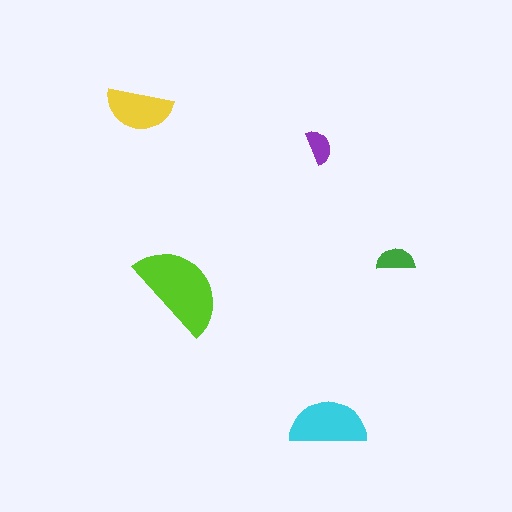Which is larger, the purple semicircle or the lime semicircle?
The lime one.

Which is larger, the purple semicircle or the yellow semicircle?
The yellow one.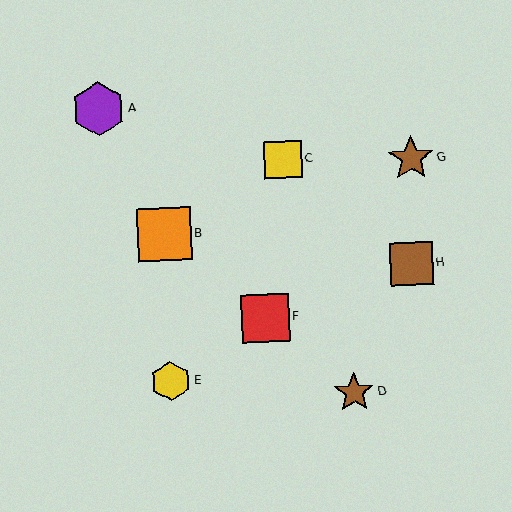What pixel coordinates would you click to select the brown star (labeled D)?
Click at (354, 392) to select the brown star D.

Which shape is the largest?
The purple hexagon (labeled A) is the largest.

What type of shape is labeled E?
Shape E is a yellow hexagon.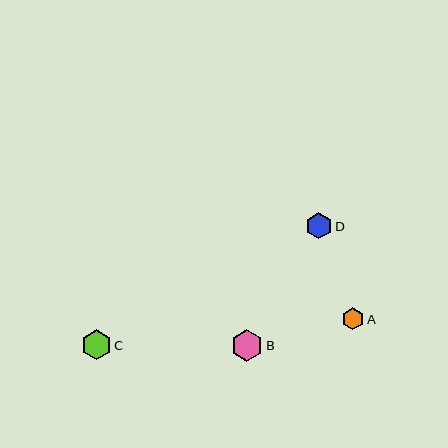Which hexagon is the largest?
Hexagon B is the largest with a size of approximately 32 pixels.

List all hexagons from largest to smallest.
From largest to smallest: B, C, D, A.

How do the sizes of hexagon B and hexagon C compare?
Hexagon B and hexagon C are approximately the same size.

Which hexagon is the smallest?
Hexagon A is the smallest with a size of approximately 22 pixels.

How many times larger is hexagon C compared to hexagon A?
Hexagon C is approximately 1.3 times the size of hexagon A.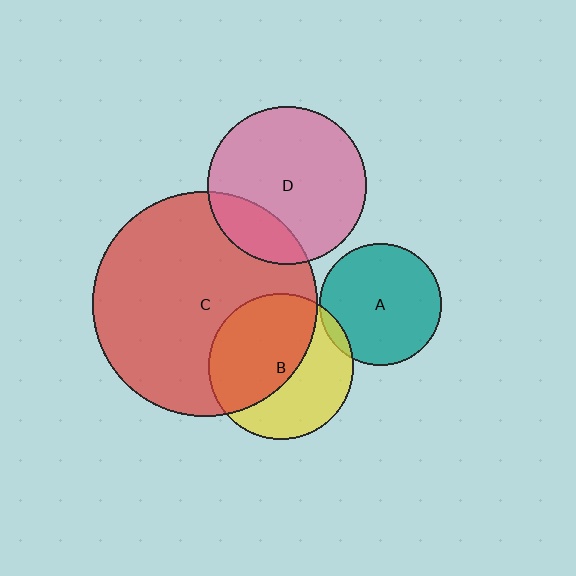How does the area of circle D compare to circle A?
Approximately 1.7 times.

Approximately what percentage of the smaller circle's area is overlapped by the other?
Approximately 20%.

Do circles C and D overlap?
Yes.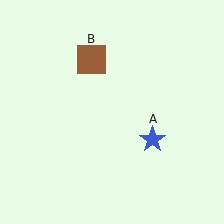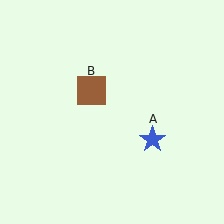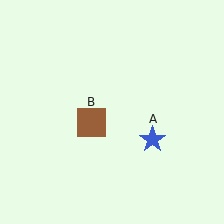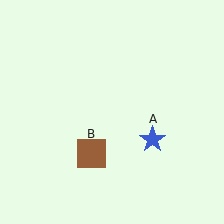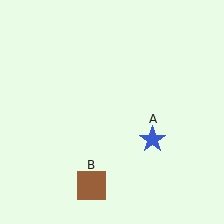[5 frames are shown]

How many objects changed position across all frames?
1 object changed position: brown square (object B).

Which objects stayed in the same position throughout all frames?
Blue star (object A) remained stationary.